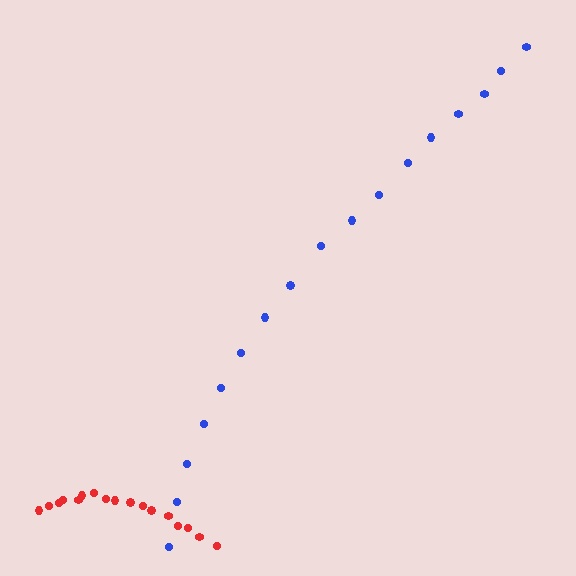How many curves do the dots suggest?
There are 2 distinct paths.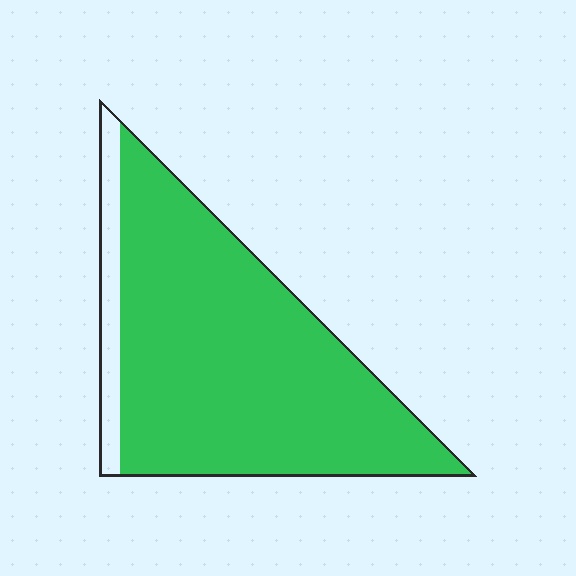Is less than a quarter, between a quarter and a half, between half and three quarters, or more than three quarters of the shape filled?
More than three quarters.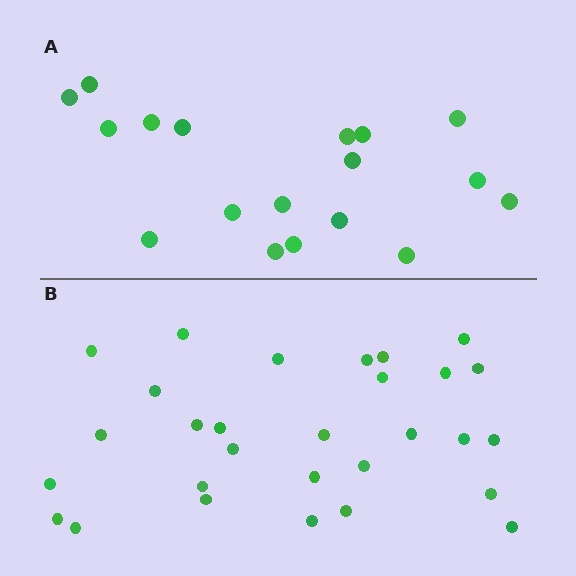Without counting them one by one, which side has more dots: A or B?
Region B (the bottom region) has more dots.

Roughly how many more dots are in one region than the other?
Region B has roughly 12 or so more dots than region A.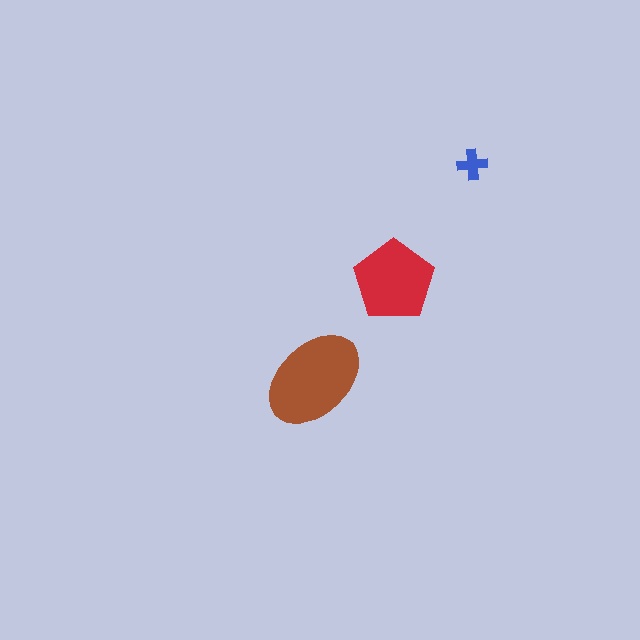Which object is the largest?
The brown ellipse.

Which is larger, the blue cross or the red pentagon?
The red pentagon.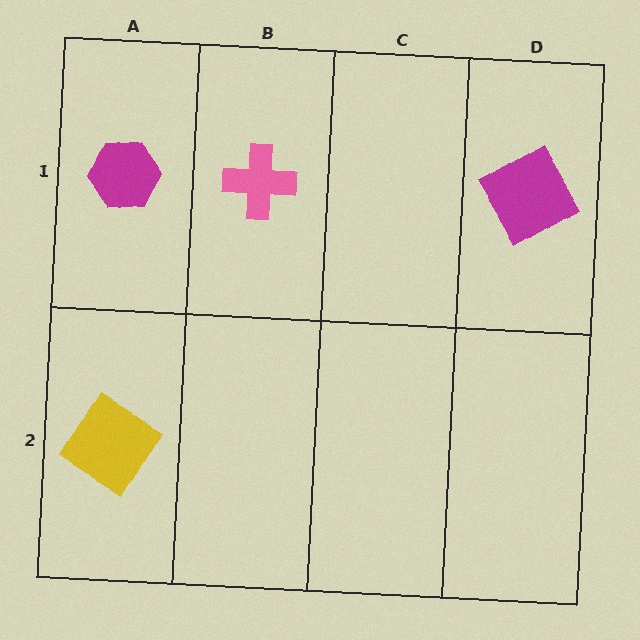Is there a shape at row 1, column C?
No, that cell is empty.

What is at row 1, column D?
A magenta diamond.